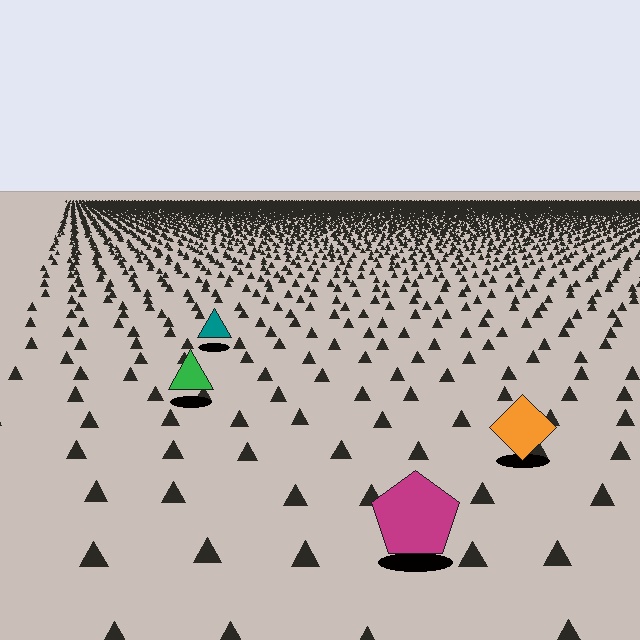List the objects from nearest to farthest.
From nearest to farthest: the magenta pentagon, the orange diamond, the green triangle, the teal triangle.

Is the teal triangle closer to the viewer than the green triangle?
No. The green triangle is closer — you can tell from the texture gradient: the ground texture is coarser near it.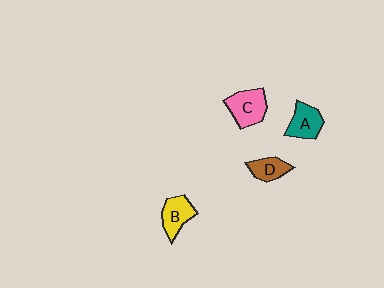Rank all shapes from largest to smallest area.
From largest to smallest: C (pink), B (yellow), A (teal), D (brown).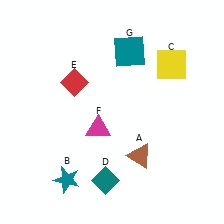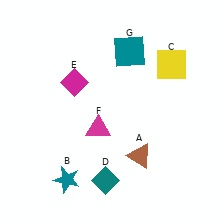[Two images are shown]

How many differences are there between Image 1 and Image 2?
There is 1 difference between the two images.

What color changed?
The diamond (E) changed from red in Image 1 to magenta in Image 2.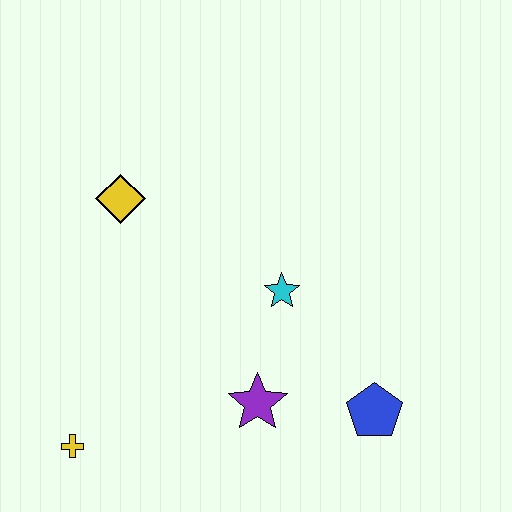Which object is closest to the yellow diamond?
The cyan star is closest to the yellow diamond.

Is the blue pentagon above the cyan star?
No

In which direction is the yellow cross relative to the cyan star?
The yellow cross is to the left of the cyan star.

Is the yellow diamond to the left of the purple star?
Yes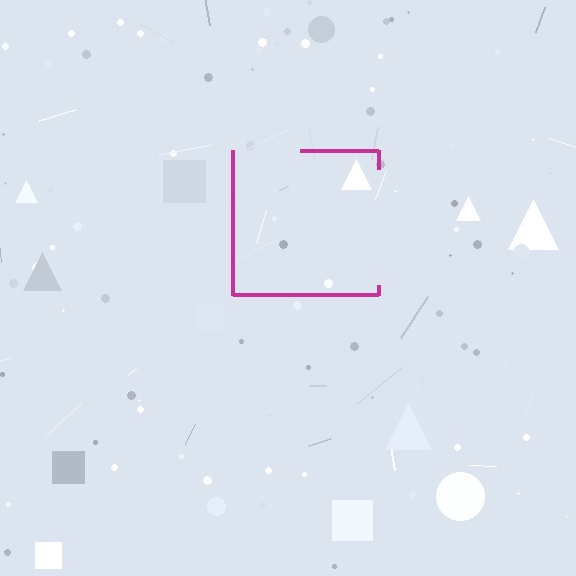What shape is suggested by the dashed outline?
The dashed outline suggests a square.